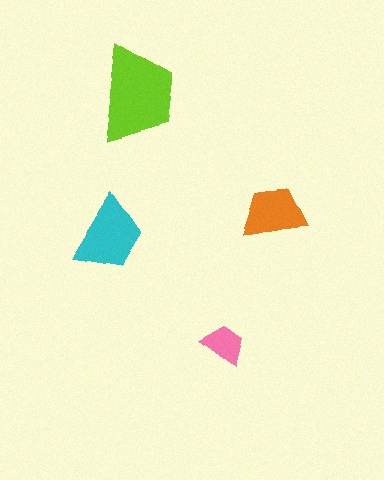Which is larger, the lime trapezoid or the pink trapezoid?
The lime one.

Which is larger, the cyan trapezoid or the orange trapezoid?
The cyan one.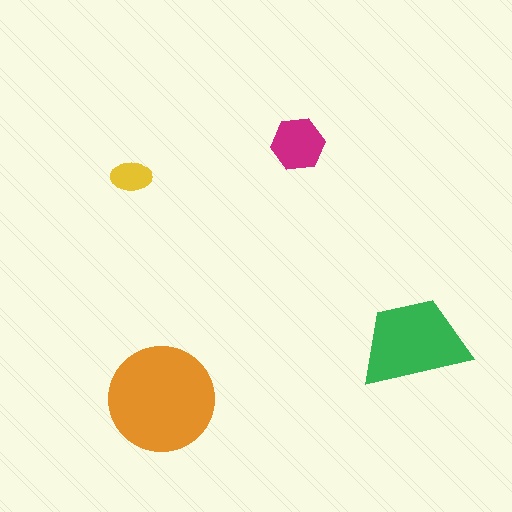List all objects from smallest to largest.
The yellow ellipse, the magenta hexagon, the green trapezoid, the orange circle.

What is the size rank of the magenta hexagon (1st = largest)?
3rd.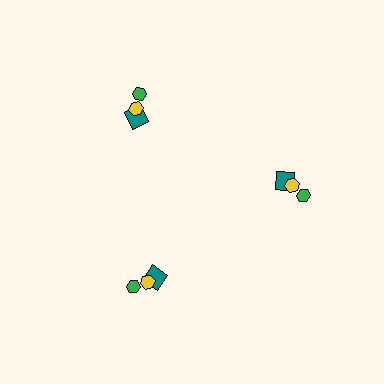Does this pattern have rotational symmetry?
Yes, this pattern has 3-fold rotational symmetry. It looks the same after rotating 120 degrees around the center.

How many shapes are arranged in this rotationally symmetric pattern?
There are 9 shapes, arranged in 3 groups of 3.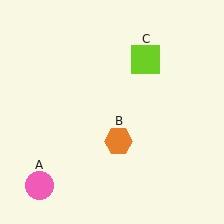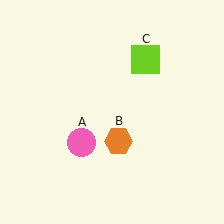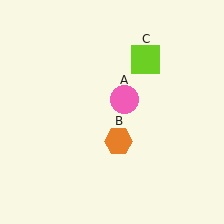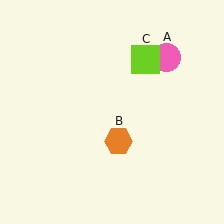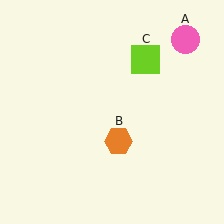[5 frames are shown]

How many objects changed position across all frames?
1 object changed position: pink circle (object A).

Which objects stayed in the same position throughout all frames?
Orange hexagon (object B) and lime square (object C) remained stationary.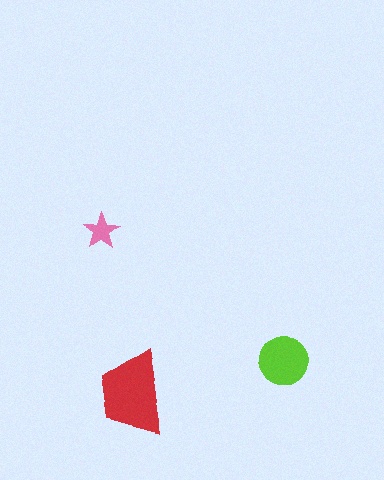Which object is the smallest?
The pink star.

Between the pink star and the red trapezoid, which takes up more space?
The red trapezoid.